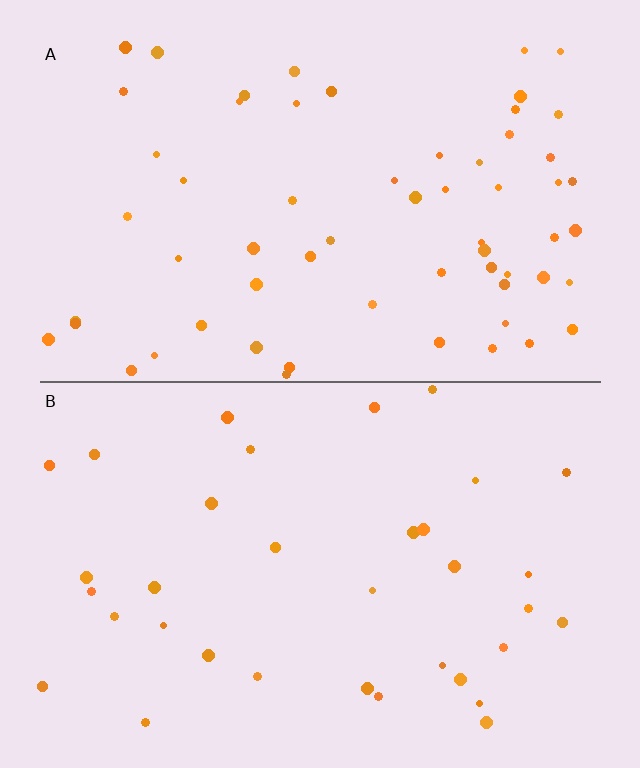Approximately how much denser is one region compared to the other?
Approximately 1.8× — region A over region B.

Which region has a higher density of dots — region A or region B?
A (the top).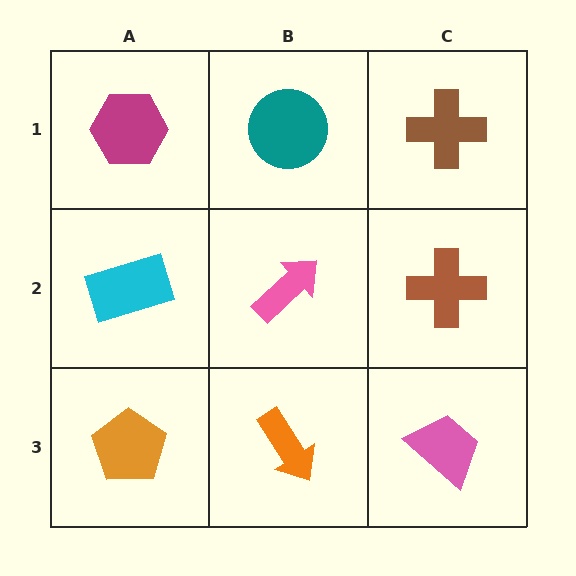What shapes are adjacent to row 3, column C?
A brown cross (row 2, column C), an orange arrow (row 3, column B).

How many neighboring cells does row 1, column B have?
3.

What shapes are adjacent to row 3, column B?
A pink arrow (row 2, column B), an orange pentagon (row 3, column A), a pink trapezoid (row 3, column C).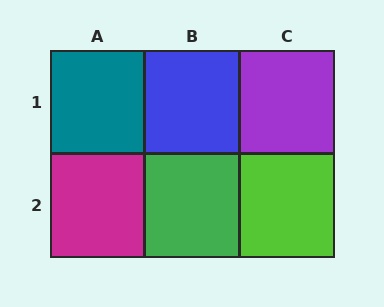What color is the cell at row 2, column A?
Magenta.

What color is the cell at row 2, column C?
Lime.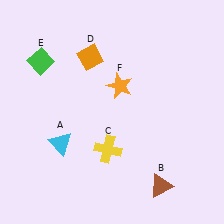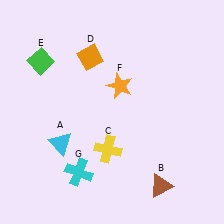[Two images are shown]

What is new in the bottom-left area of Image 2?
A cyan cross (G) was added in the bottom-left area of Image 2.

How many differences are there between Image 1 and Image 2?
There is 1 difference between the two images.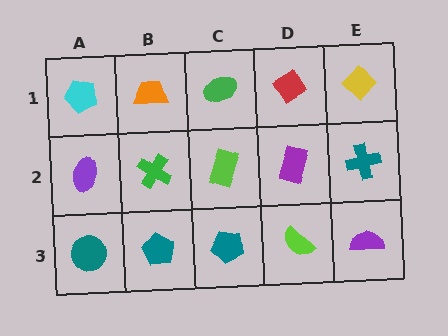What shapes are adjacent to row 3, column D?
A purple rectangle (row 2, column D), a teal pentagon (row 3, column C), a purple semicircle (row 3, column E).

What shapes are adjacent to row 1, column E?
A teal cross (row 2, column E), a red diamond (row 1, column D).